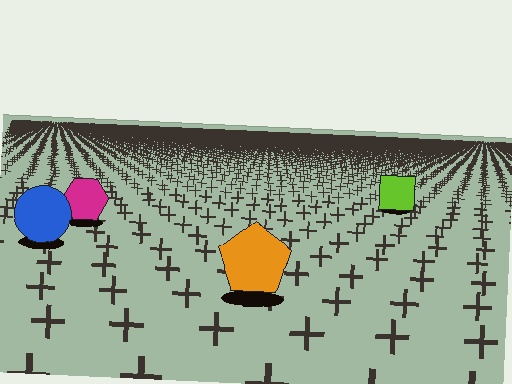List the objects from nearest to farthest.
From nearest to farthest: the orange pentagon, the blue circle, the magenta hexagon, the lime square.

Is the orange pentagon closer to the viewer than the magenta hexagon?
Yes. The orange pentagon is closer — you can tell from the texture gradient: the ground texture is coarser near it.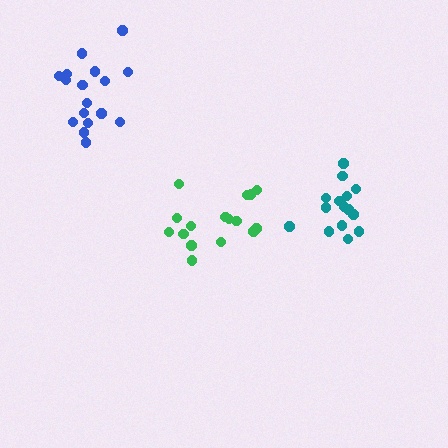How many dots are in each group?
Group 1: 15 dots, Group 2: 16 dots, Group 3: 17 dots (48 total).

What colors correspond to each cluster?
The clusters are colored: teal, green, blue.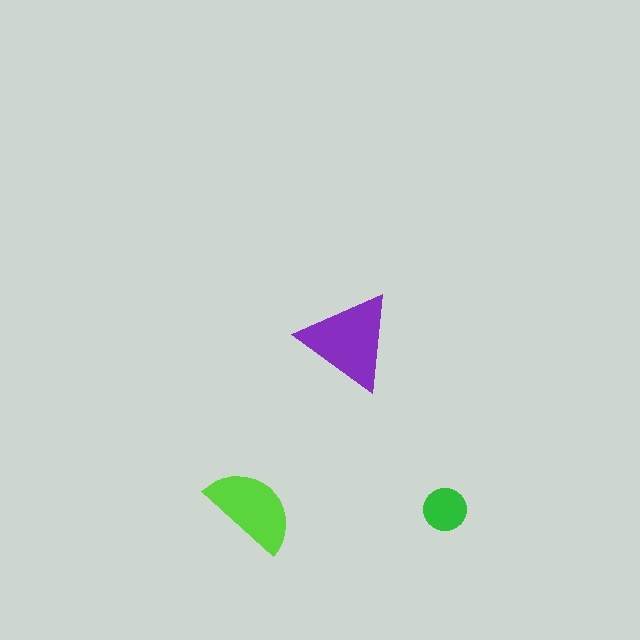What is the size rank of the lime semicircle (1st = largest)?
2nd.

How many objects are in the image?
There are 3 objects in the image.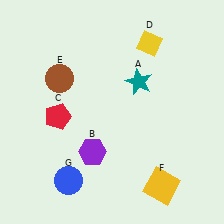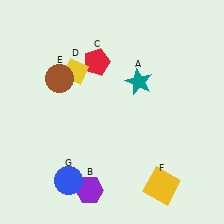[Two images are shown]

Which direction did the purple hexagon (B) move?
The purple hexagon (B) moved down.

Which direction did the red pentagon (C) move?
The red pentagon (C) moved up.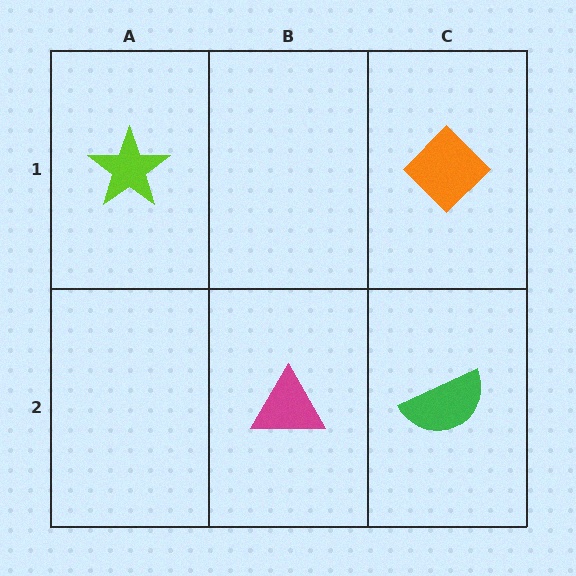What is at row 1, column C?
An orange diamond.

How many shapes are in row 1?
2 shapes.